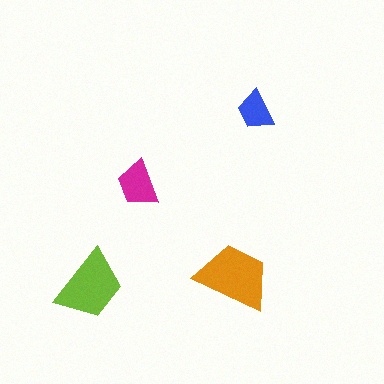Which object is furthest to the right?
The blue trapezoid is rightmost.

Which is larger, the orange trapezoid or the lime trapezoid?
The orange one.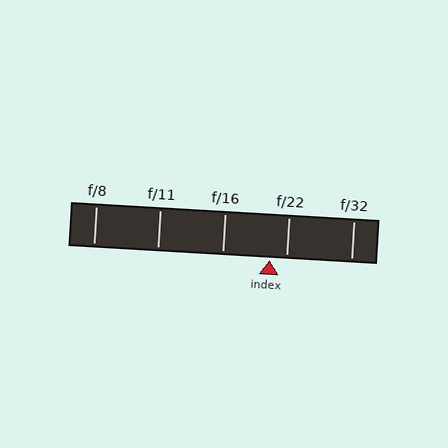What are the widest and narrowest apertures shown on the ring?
The widest aperture shown is f/8 and the narrowest is f/32.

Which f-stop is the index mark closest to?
The index mark is closest to f/22.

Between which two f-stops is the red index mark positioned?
The index mark is between f/16 and f/22.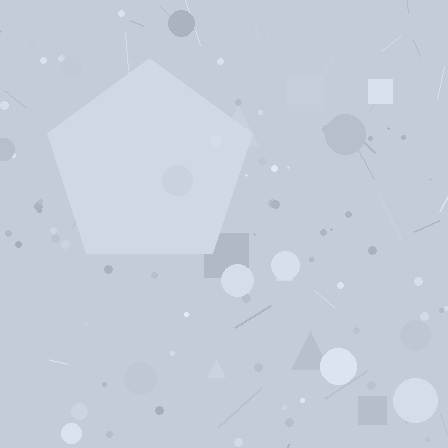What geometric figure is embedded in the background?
A pentagon is embedded in the background.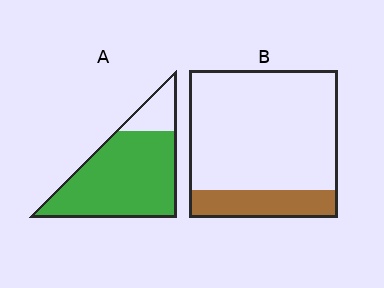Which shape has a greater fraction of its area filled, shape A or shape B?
Shape A.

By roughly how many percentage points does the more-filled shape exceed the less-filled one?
By roughly 65 percentage points (A over B).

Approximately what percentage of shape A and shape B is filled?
A is approximately 85% and B is approximately 20%.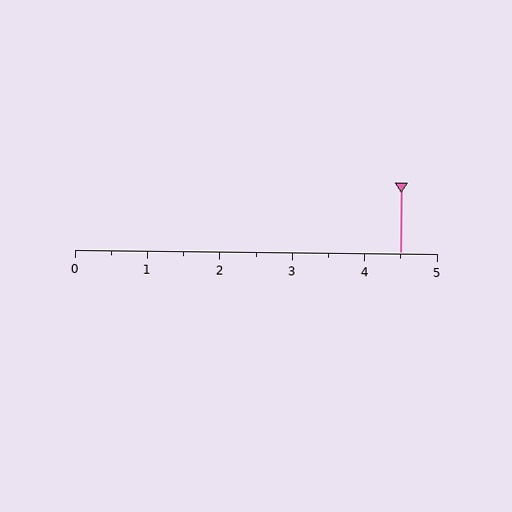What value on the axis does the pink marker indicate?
The marker indicates approximately 4.5.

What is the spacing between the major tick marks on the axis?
The major ticks are spaced 1 apart.